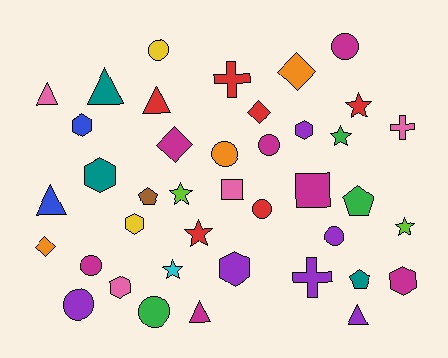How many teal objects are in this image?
There are 3 teal objects.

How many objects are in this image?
There are 40 objects.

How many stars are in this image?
There are 6 stars.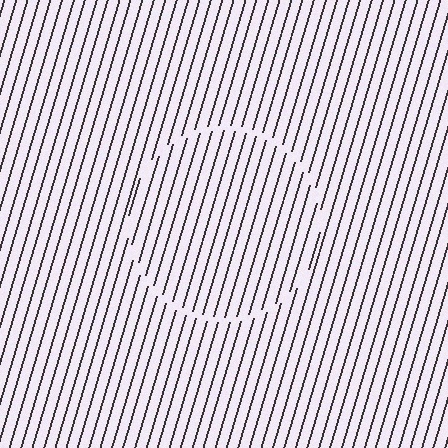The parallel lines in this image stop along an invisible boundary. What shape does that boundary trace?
An illusory circle. The interior of the shape contains the same grating, shifted by half a period — the contour is defined by the phase discontinuity where line-ends from the inner and outer gratings abut.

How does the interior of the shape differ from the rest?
The interior of the shape contains the same grating, shifted by half a period — the contour is defined by the phase discontinuity where line-ends from the inner and outer gratings abut.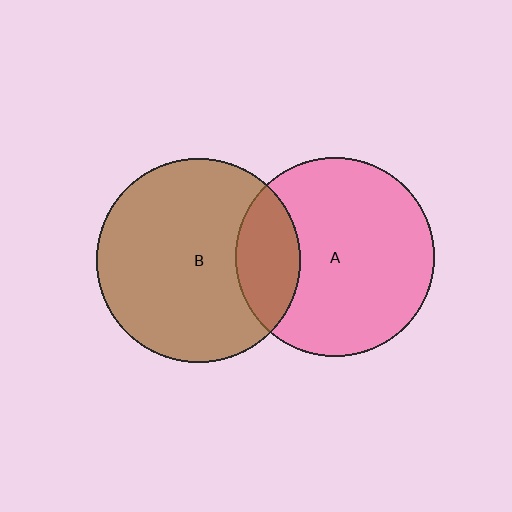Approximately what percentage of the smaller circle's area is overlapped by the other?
Approximately 20%.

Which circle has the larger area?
Circle B (brown).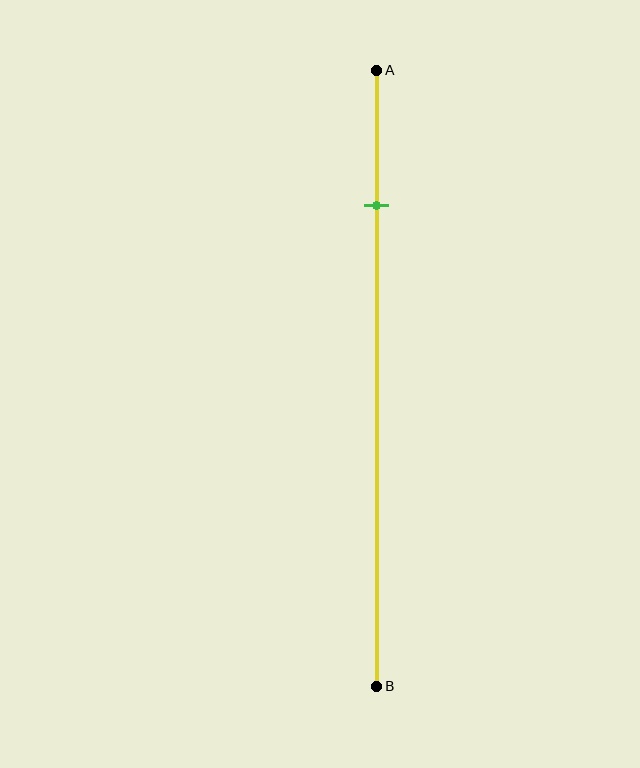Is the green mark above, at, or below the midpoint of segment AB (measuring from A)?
The green mark is above the midpoint of segment AB.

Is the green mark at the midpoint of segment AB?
No, the mark is at about 20% from A, not at the 50% midpoint.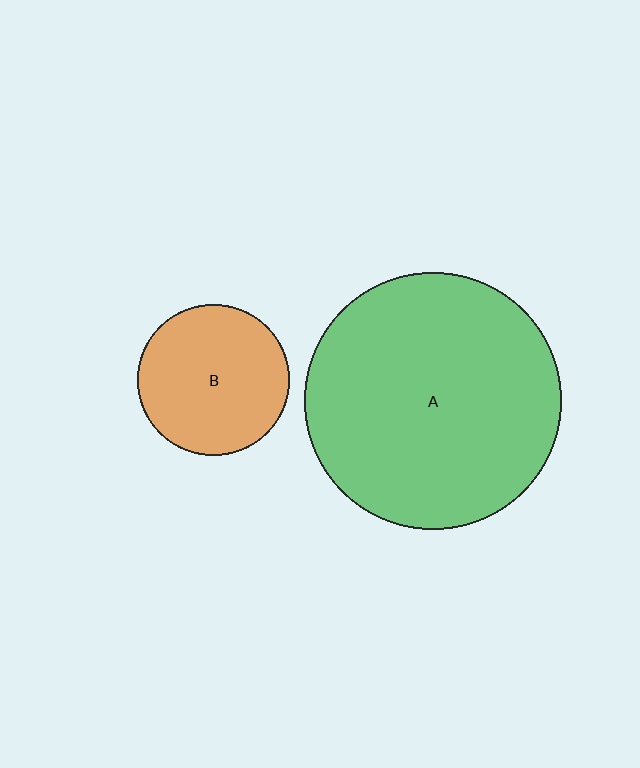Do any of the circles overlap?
No, none of the circles overlap.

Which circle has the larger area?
Circle A (green).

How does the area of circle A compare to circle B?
Approximately 2.9 times.